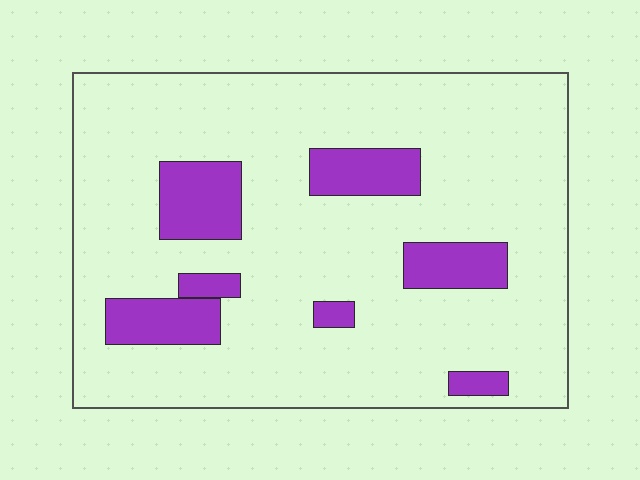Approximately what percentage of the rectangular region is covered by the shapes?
Approximately 15%.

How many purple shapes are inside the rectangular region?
7.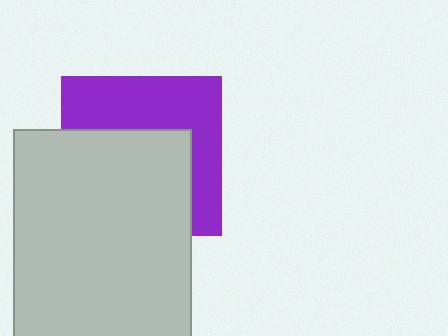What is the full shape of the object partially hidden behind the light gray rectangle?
The partially hidden object is a purple square.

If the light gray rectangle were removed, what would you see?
You would see the complete purple square.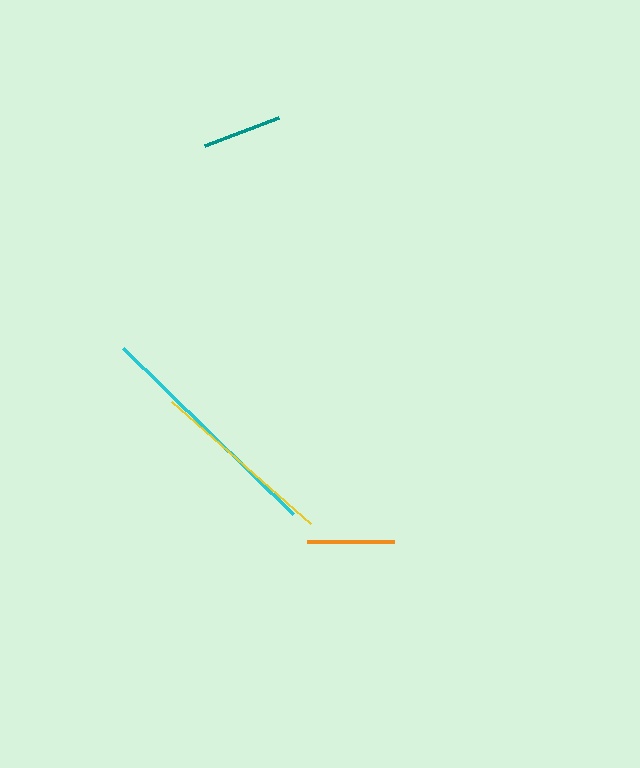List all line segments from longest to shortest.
From longest to shortest: cyan, yellow, orange, teal.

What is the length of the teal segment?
The teal segment is approximately 79 pixels long.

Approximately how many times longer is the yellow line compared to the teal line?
The yellow line is approximately 2.3 times the length of the teal line.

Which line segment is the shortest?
The teal line is the shortest at approximately 79 pixels.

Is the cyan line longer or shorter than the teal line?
The cyan line is longer than the teal line.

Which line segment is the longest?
The cyan line is the longest at approximately 238 pixels.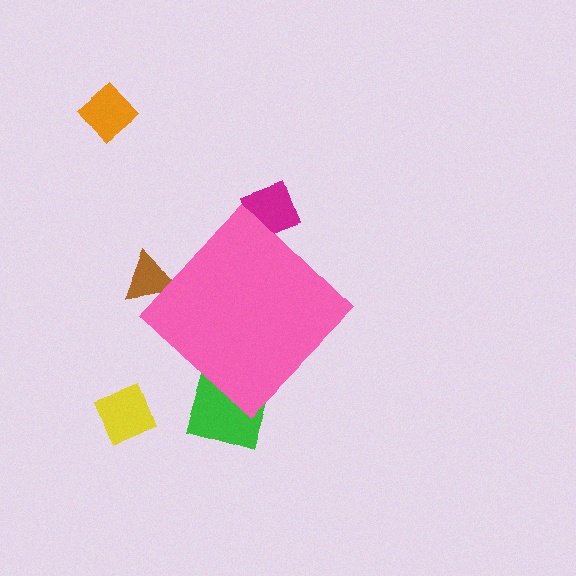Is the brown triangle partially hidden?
Yes, the brown triangle is partially hidden behind the pink diamond.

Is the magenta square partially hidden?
Yes, the magenta square is partially hidden behind the pink diamond.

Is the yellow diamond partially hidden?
No, the yellow diamond is fully visible.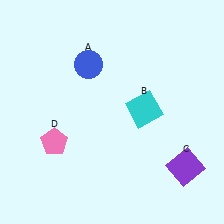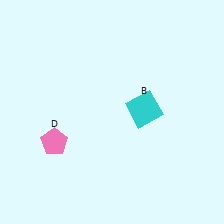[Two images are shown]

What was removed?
The purple square (C), the blue circle (A) were removed in Image 2.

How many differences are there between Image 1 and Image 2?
There are 2 differences between the two images.